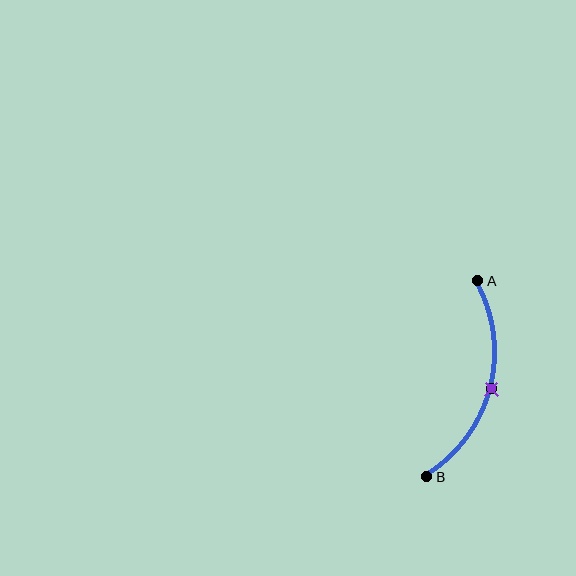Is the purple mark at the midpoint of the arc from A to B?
Yes. The purple mark lies on the arc at equal arc-length from both A and B — it is the arc midpoint.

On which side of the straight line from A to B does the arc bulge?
The arc bulges to the right of the straight line connecting A and B.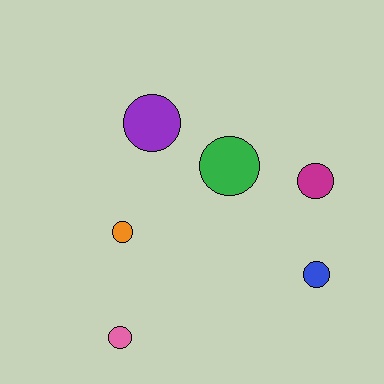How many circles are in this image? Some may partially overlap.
There are 6 circles.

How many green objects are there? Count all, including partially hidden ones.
There is 1 green object.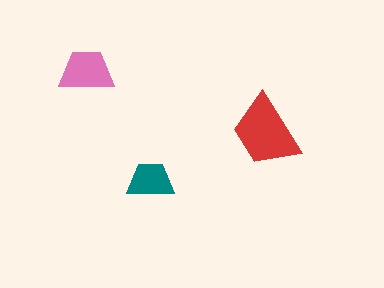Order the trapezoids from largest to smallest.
the red one, the pink one, the teal one.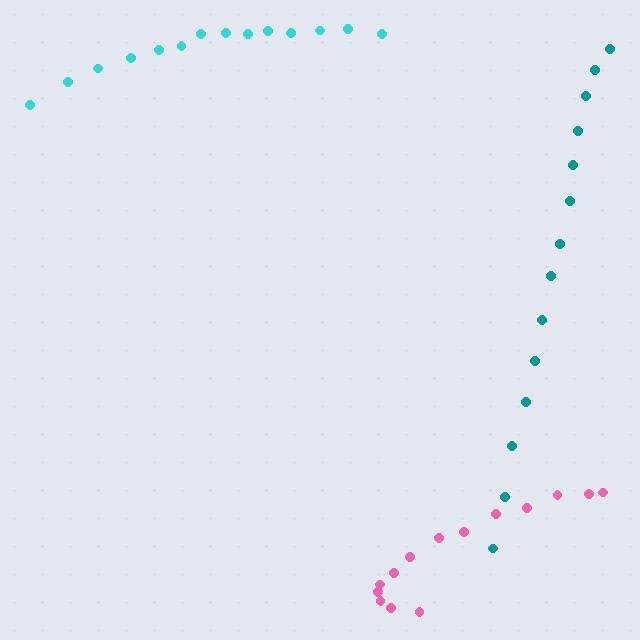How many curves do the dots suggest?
There are 3 distinct paths.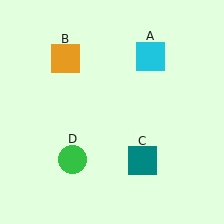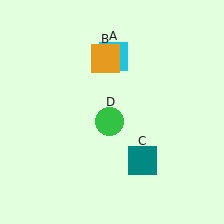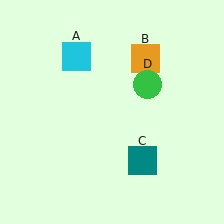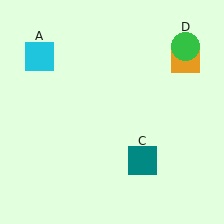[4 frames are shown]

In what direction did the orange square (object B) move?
The orange square (object B) moved right.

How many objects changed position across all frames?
3 objects changed position: cyan square (object A), orange square (object B), green circle (object D).